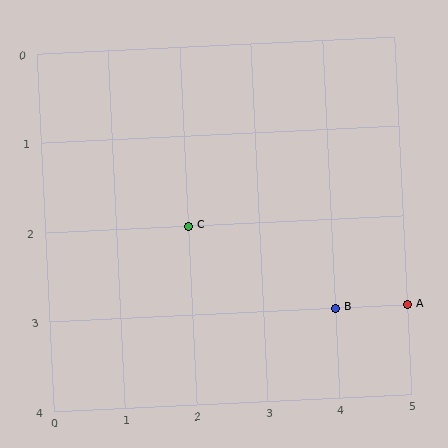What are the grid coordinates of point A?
Point A is at grid coordinates (5, 3).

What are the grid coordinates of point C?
Point C is at grid coordinates (2, 2).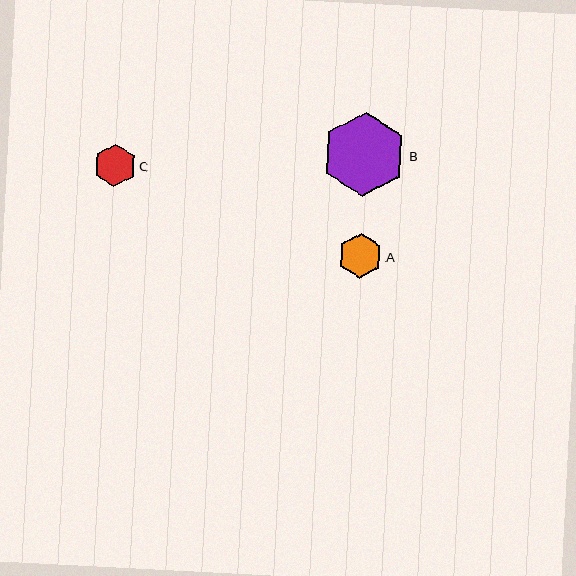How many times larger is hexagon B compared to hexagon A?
Hexagon B is approximately 1.9 times the size of hexagon A.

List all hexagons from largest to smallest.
From largest to smallest: B, A, C.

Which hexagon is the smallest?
Hexagon C is the smallest with a size of approximately 43 pixels.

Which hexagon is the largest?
Hexagon B is the largest with a size of approximately 84 pixels.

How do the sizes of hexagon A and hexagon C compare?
Hexagon A and hexagon C are approximately the same size.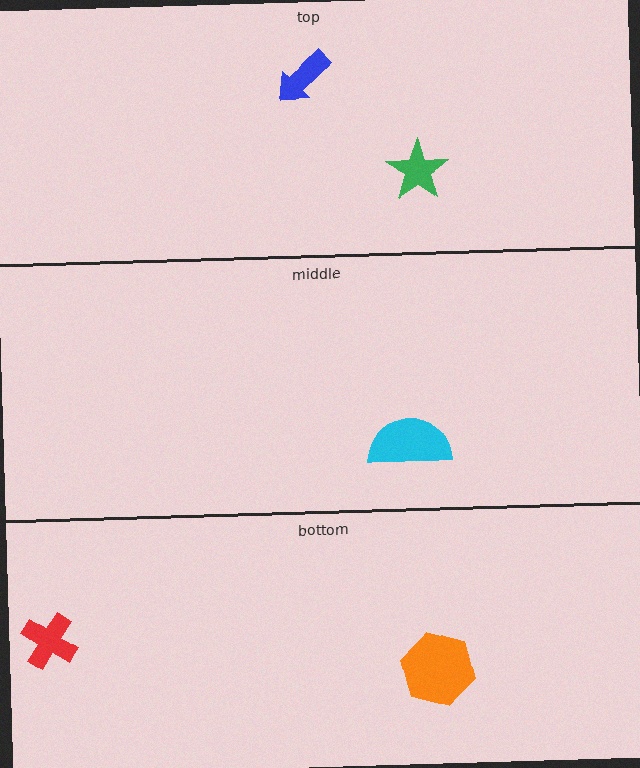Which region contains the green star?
The top region.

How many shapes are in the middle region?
1.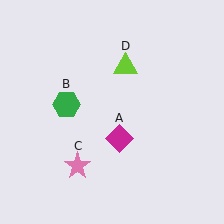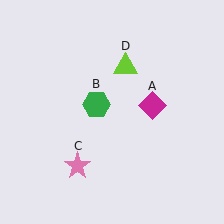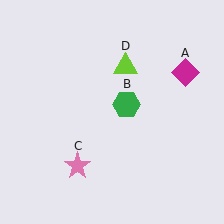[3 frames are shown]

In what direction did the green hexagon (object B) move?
The green hexagon (object B) moved right.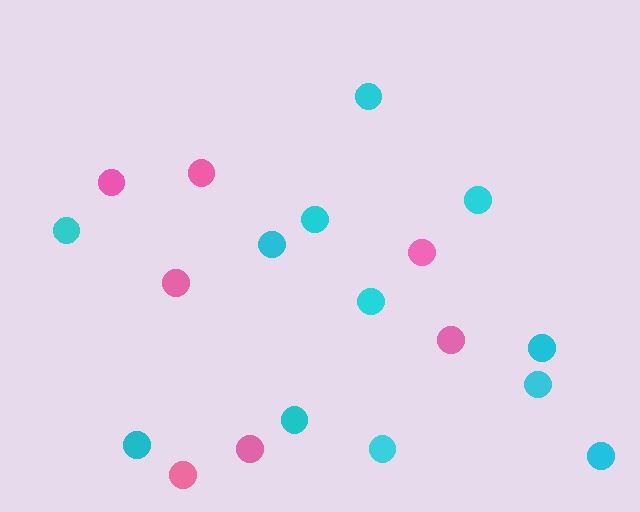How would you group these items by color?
There are 2 groups: one group of cyan circles (12) and one group of pink circles (7).